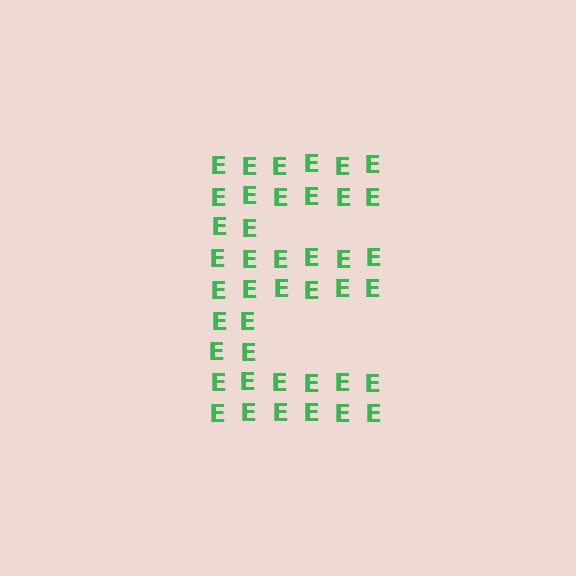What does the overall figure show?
The overall figure shows the letter E.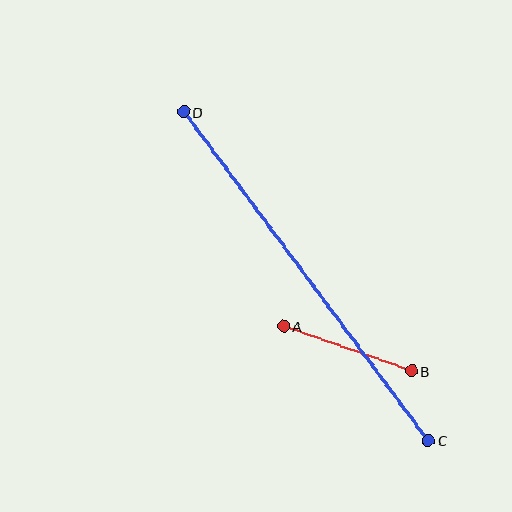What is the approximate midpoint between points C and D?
The midpoint is at approximately (306, 276) pixels.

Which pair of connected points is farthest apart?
Points C and D are farthest apart.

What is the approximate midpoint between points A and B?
The midpoint is at approximately (348, 349) pixels.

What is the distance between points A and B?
The distance is approximately 136 pixels.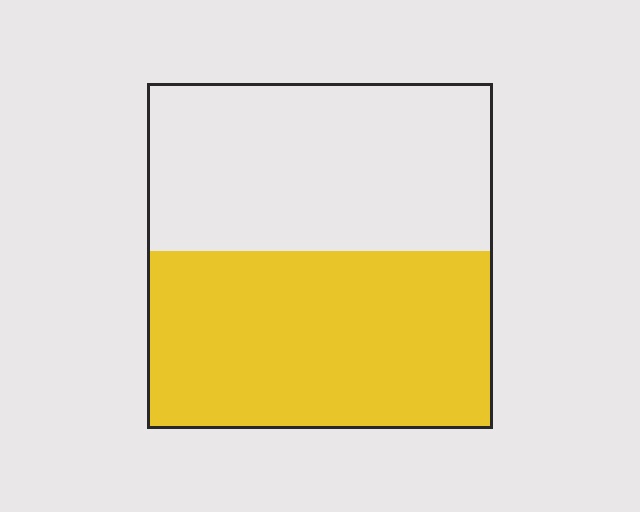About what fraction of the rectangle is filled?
About one half (1/2).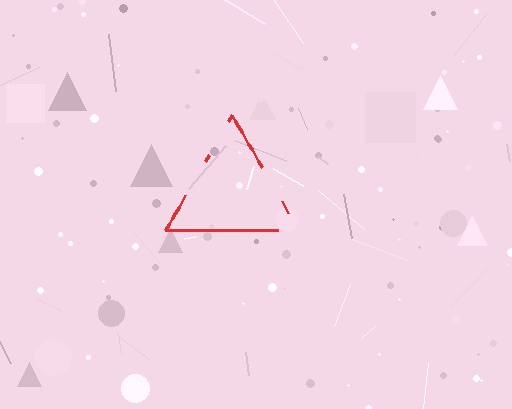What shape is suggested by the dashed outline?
The dashed outline suggests a triangle.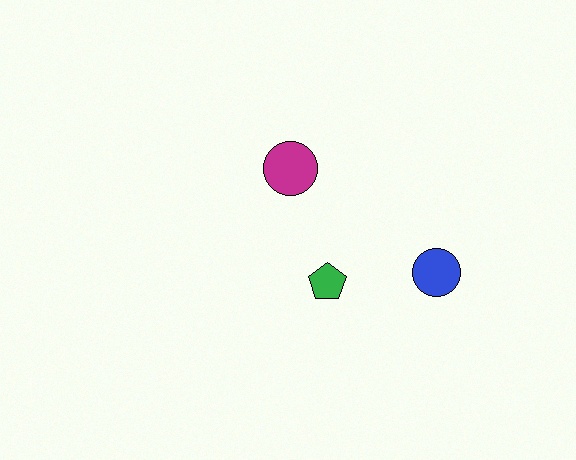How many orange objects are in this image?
There are no orange objects.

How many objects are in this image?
There are 3 objects.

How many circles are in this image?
There are 2 circles.